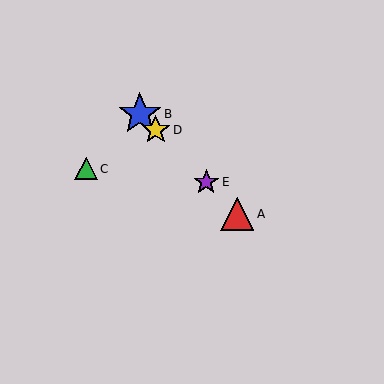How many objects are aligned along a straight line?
4 objects (A, B, D, E) are aligned along a straight line.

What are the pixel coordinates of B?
Object B is at (140, 114).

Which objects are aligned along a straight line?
Objects A, B, D, E are aligned along a straight line.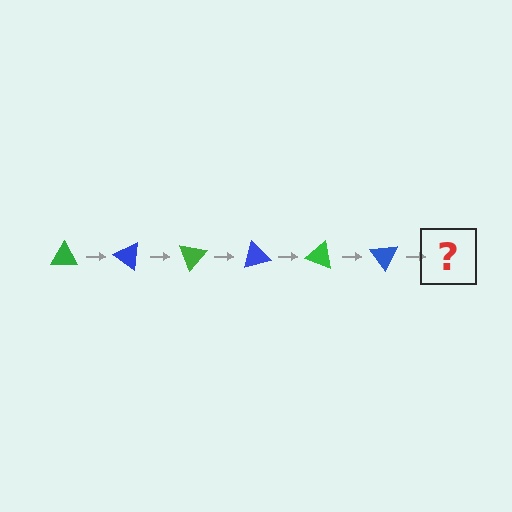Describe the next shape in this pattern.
It should be a green triangle, rotated 210 degrees from the start.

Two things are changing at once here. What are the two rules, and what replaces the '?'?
The two rules are that it rotates 35 degrees each step and the color cycles through green and blue. The '?' should be a green triangle, rotated 210 degrees from the start.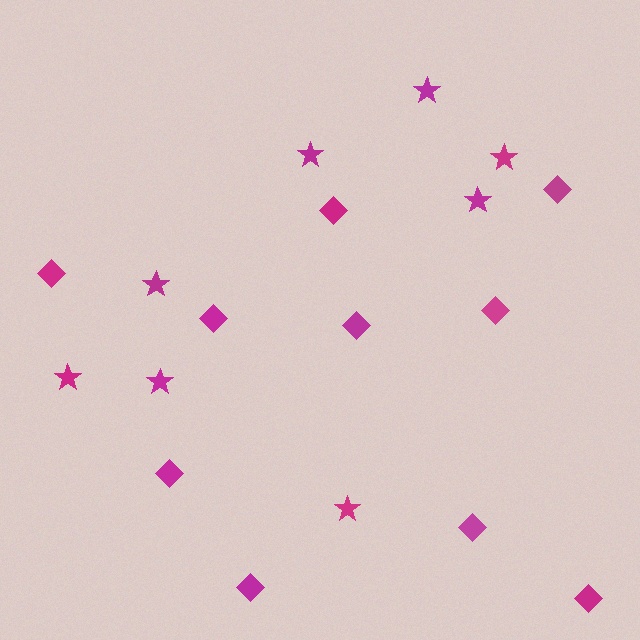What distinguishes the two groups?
There are 2 groups: one group of stars (8) and one group of diamonds (10).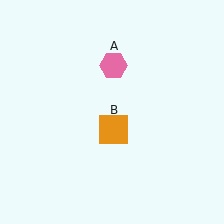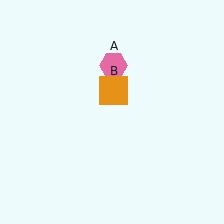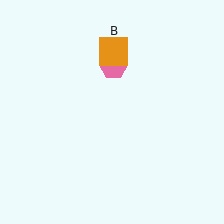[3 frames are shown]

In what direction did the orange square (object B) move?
The orange square (object B) moved up.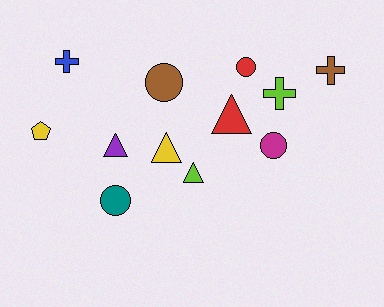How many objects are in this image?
There are 12 objects.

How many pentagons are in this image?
There is 1 pentagon.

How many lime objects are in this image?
There are 2 lime objects.